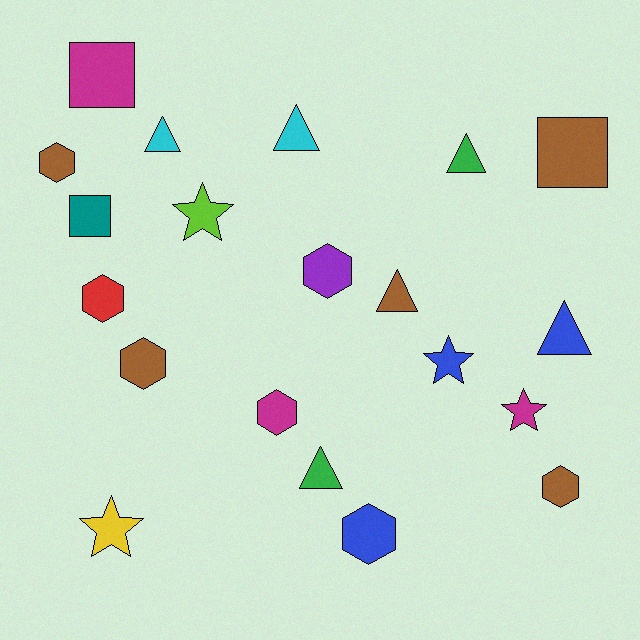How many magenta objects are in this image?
There are 3 magenta objects.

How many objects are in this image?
There are 20 objects.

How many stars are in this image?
There are 4 stars.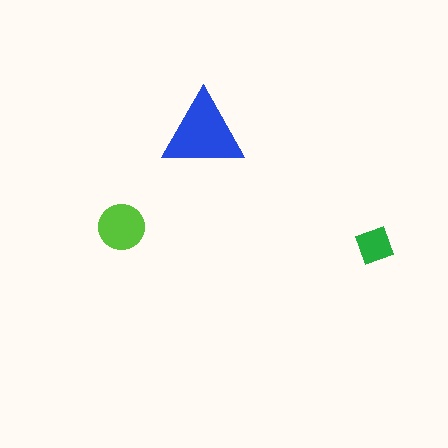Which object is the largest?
The blue triangle.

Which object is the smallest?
The green diamond.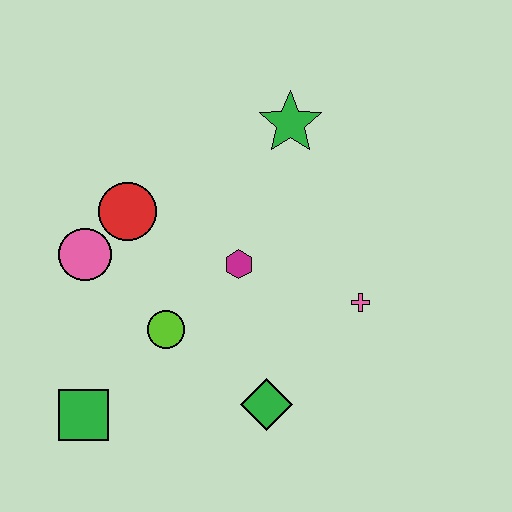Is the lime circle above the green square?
Yes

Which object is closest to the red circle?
The pink circle is closest to the red circle.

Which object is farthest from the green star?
The green square is farthest from the green star.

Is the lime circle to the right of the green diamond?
No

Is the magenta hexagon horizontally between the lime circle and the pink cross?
Yes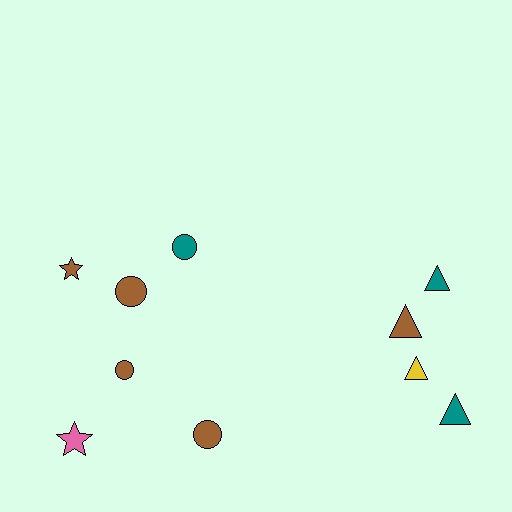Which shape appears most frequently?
Circle, with 4 objects.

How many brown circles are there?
There are 3 brown circles.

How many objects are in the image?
There are 10 objects.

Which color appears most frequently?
Brown, with 5 objects.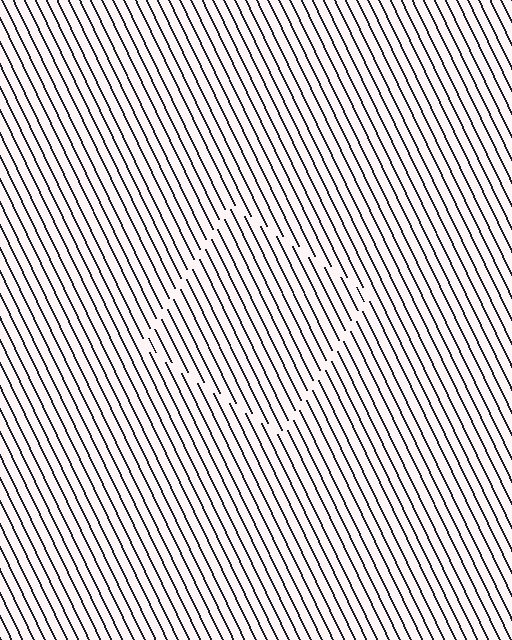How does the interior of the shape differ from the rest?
The interior of the shape contains the same grating, shifted by half a period — the contour is defined by the phase discontinuity where line-ends from the inner and outer gratings abut.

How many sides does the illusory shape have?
4 sides — the line-ends trace a square.